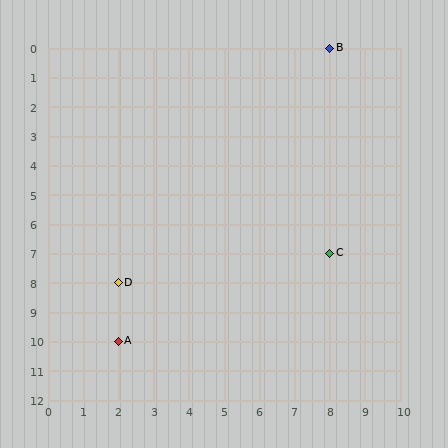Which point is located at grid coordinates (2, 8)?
Point D is at (2, 8).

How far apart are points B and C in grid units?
Points B and C are 7 rows apart.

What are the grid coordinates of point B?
Point B is at grid coordinates (8, 0).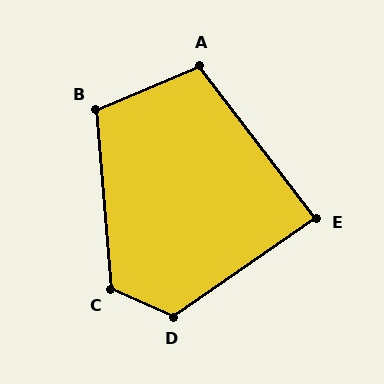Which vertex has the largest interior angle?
D, at approximately 121 degrees.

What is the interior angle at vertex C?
Approximately 119 degrees (obtuse).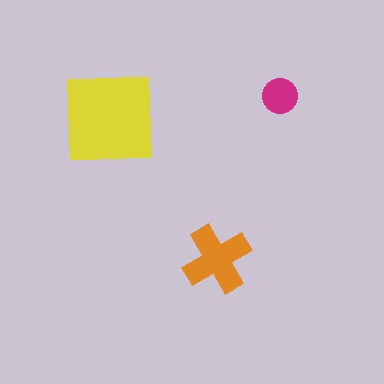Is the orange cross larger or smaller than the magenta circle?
Larger.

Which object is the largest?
The yellow square.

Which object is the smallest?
The magenta circle.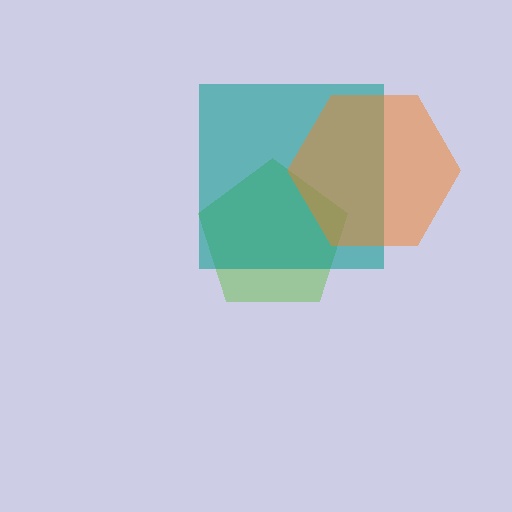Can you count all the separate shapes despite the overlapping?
Yes, there are 3 separate shapes.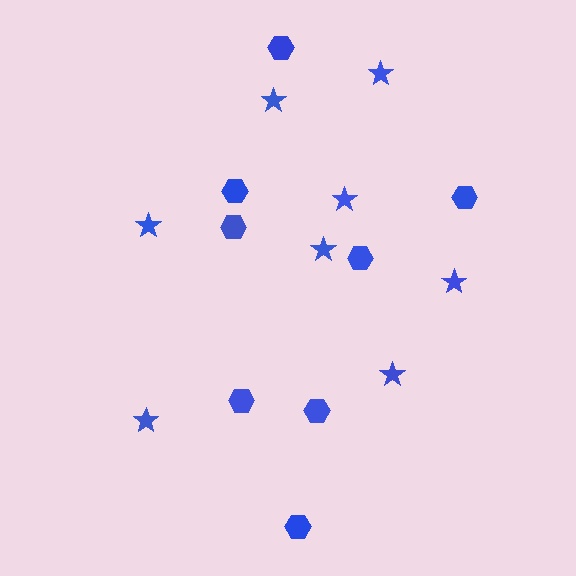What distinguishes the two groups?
There are 2 groups: one group of stars (8) and one group of hexagons (8).